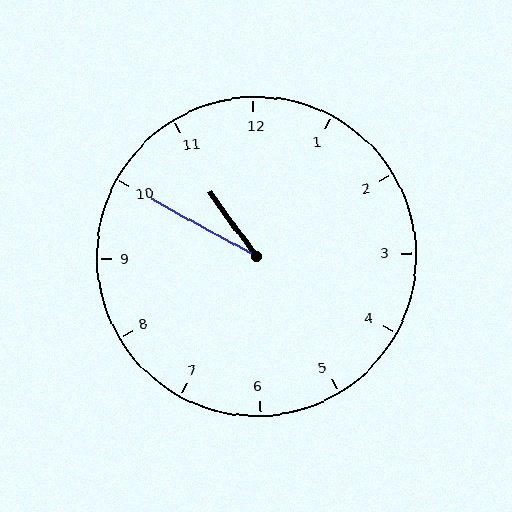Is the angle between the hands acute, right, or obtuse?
It is acute.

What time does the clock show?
10:50.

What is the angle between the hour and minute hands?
Approximately 25 degrees.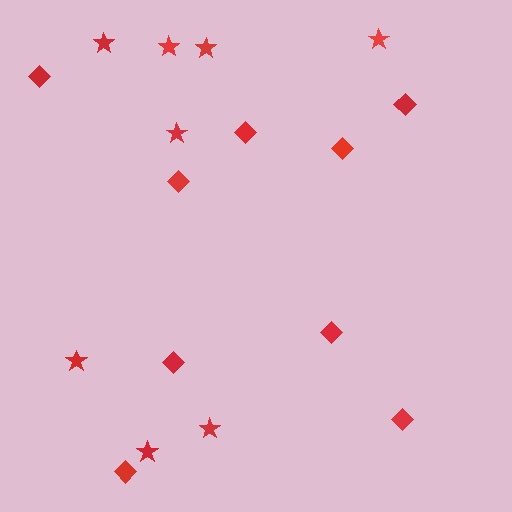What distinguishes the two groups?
There are 2 groups: one group of stars (8) and one group of diamonds (9).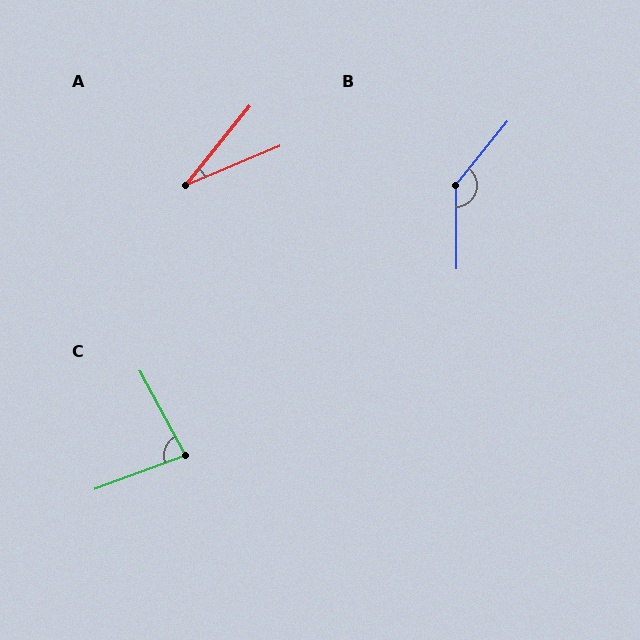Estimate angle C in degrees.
Approximately 82 degrees.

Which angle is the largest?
B, at approximately 141 degrees.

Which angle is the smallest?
A, at approximately 28 degrees.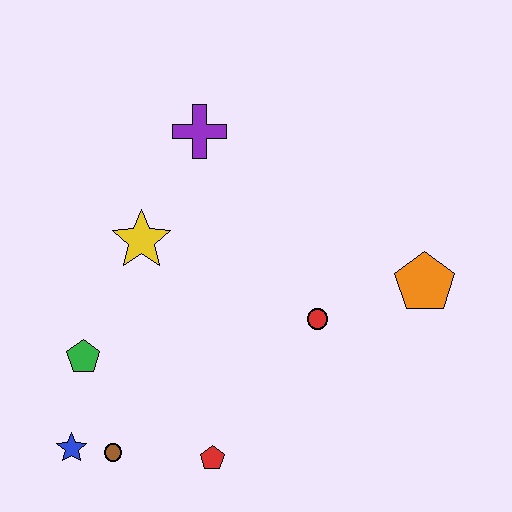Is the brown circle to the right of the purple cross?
No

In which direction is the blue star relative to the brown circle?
The blue star is to the left of the brown circle.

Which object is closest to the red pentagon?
The brown circle is closest to the red pentagon.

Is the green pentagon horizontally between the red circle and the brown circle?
No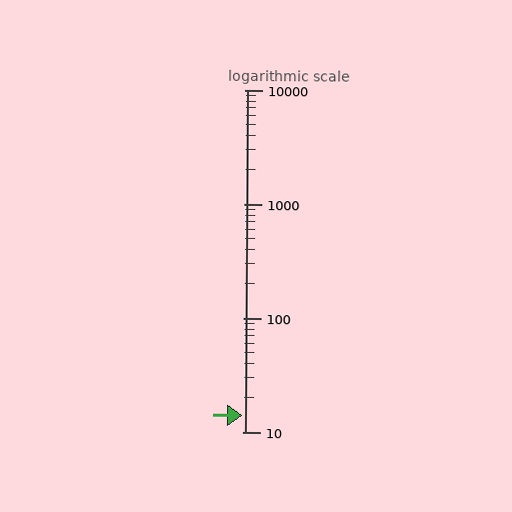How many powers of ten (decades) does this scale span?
The scale spans 3 decades, from 10 to 10000.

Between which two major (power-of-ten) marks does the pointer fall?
The pointer is between 10 and 100.